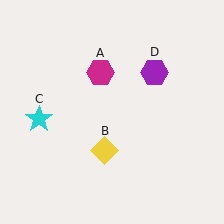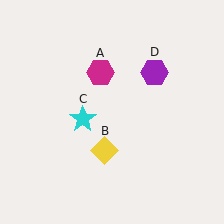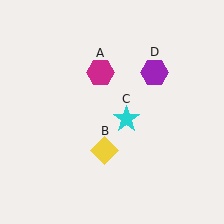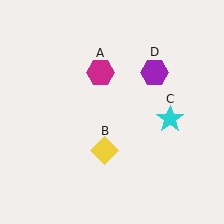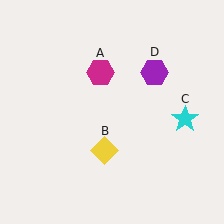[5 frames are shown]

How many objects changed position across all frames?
1 object changed position: cyan star (object C).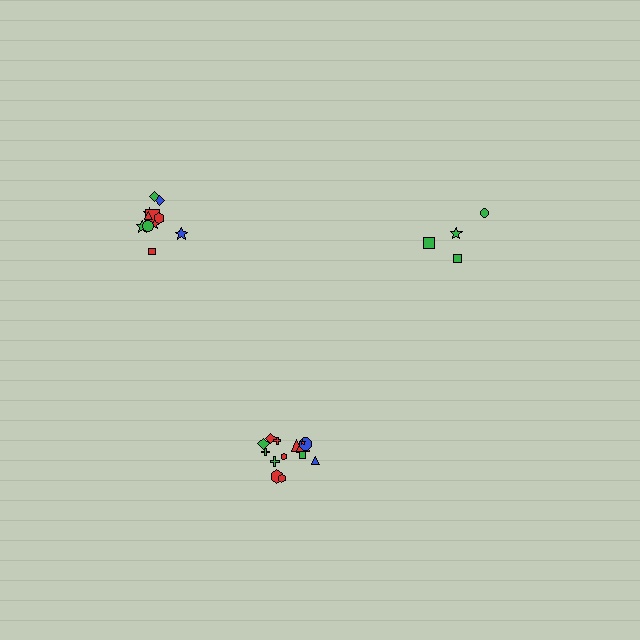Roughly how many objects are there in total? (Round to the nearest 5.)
Roughly 30 objects in total.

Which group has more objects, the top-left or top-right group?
The top-left group.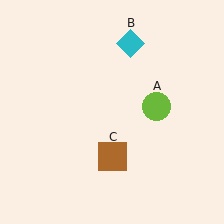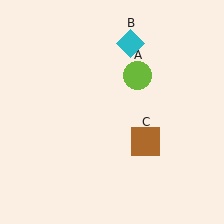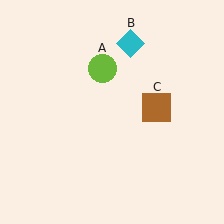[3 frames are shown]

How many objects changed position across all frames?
2 objects changed position: lime circle (object A), brown square (object C).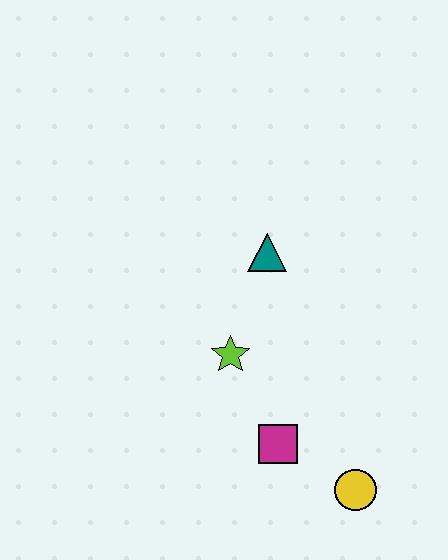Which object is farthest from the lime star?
The yellow circle is farthest from the lime star.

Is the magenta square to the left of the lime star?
No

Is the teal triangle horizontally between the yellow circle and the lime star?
Yes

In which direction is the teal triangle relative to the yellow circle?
The teal triangle is above the yellow circle.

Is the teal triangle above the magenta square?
Yes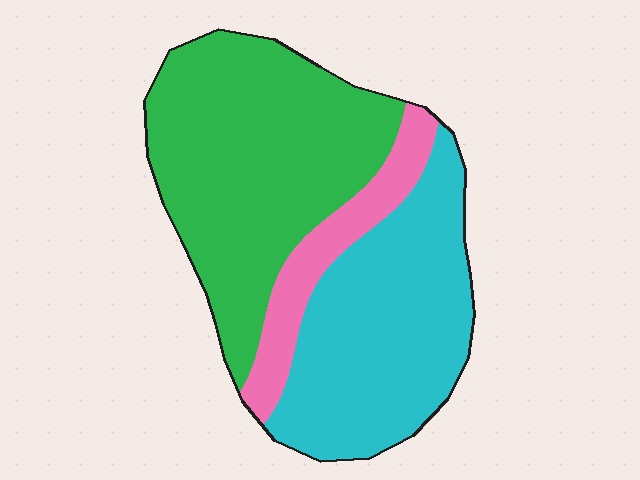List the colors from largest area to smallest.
From largest to smallest: green, cyan, pink.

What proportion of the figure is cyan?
Cyan covers around 40% of the figure.